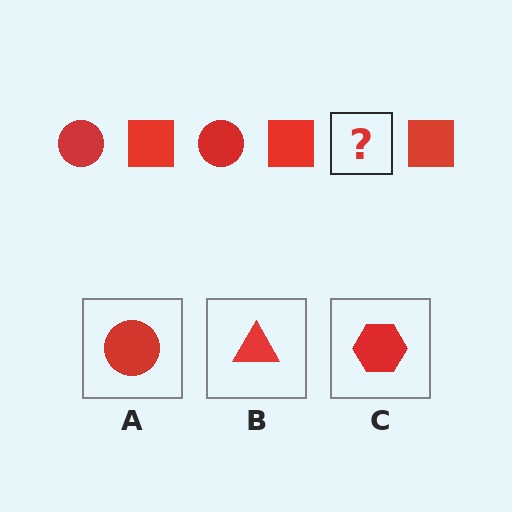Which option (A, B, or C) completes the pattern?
A.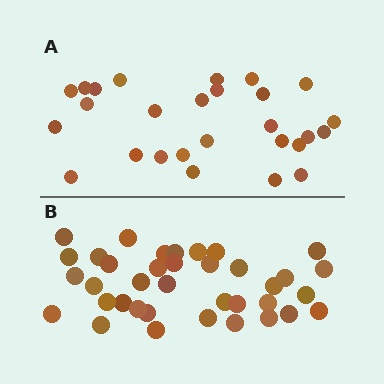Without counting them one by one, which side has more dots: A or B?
Region B (the bottom region) has more dots.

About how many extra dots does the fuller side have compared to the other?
Region B has roughly 10 or so more dots than region A.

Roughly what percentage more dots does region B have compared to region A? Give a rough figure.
About 35% more.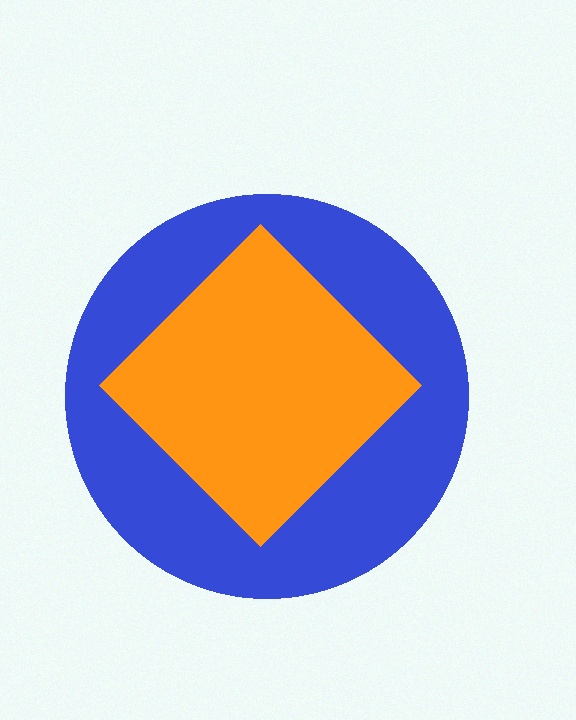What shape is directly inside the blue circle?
The orange diamond.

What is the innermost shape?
The orange diamond.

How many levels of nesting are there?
2.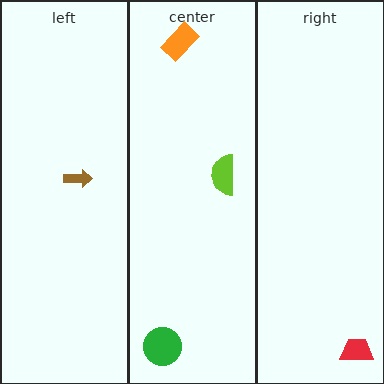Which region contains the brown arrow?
The left region.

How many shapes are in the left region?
1.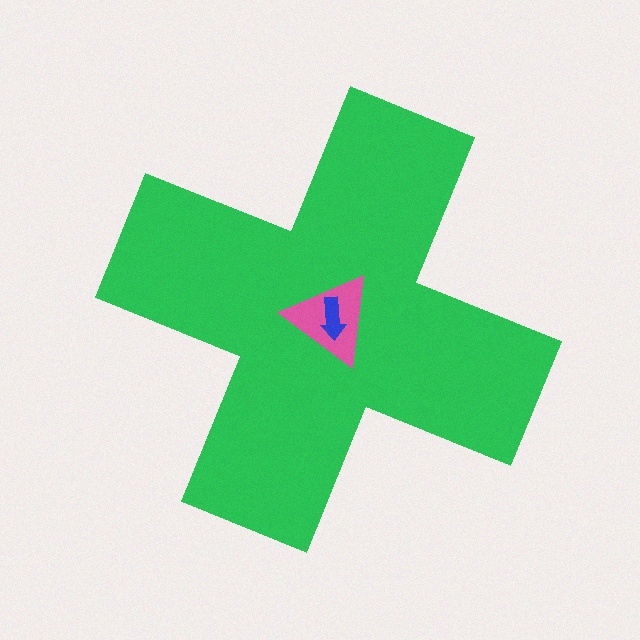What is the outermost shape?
The green cross.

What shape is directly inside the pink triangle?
The blue arrow.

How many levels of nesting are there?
3.